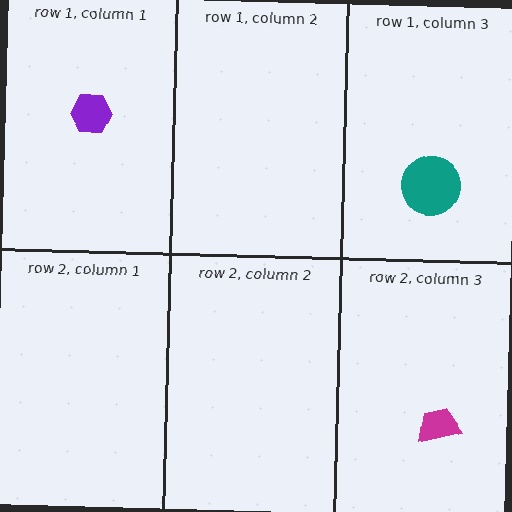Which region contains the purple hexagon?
The row 1, column 1 region.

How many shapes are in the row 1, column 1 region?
1.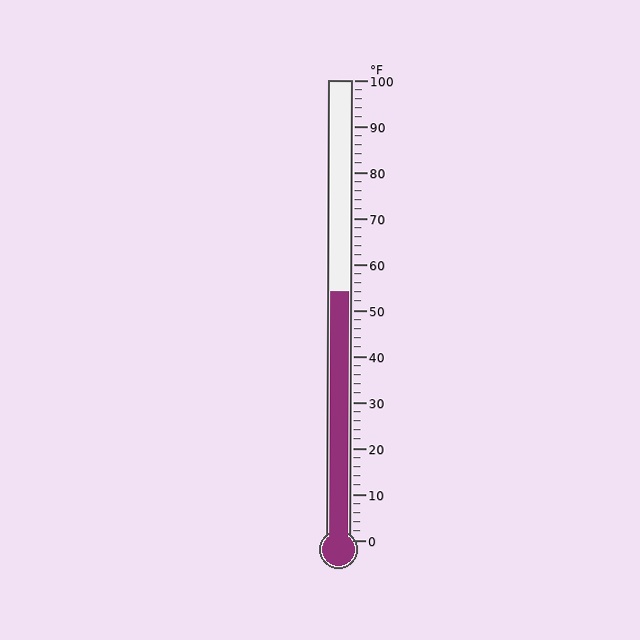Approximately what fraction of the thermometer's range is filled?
The thermometer is filled to approximately 55% of its range.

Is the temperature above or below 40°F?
The temperature is above 40°F.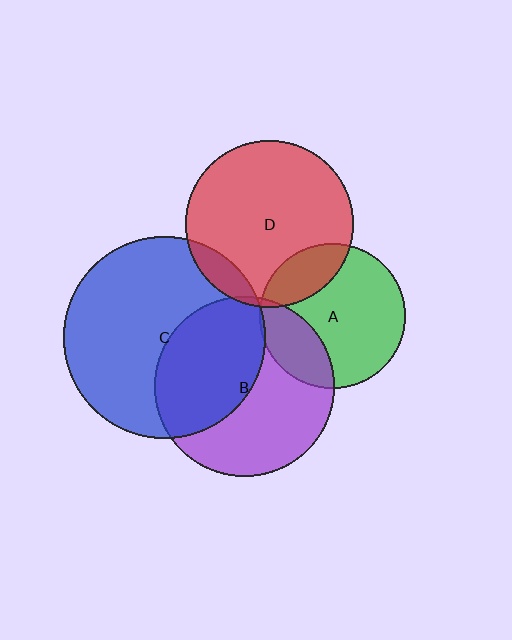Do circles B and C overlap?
Yes.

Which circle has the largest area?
Circle C (blue).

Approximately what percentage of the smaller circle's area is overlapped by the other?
Approximately 45%.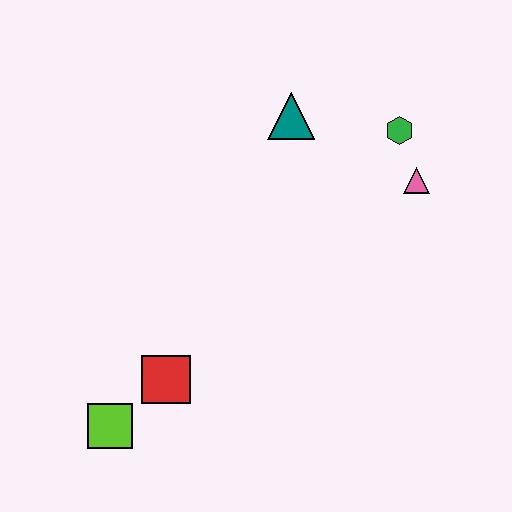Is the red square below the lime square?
No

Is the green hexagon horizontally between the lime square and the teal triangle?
No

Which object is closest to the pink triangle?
The green hexagon is closest to the pink triangle.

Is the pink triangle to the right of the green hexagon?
Yes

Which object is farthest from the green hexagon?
The lime square is farthest from the green hexagon.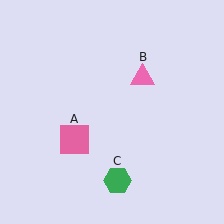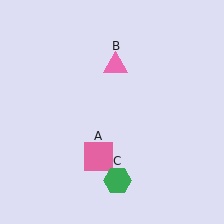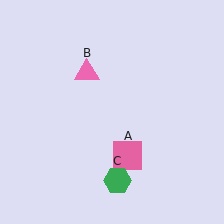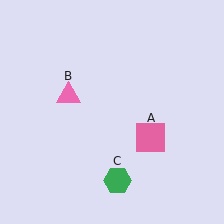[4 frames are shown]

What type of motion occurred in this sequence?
The pink square (object A), pink triangle (object B) rotated counterclockwise around the center of the scene.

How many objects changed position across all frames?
2 objects changed position: pink square (object A), pink triangle (object B).